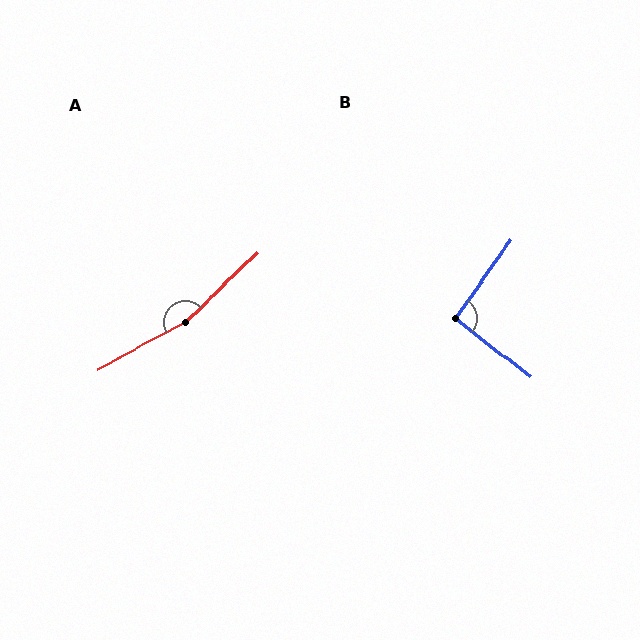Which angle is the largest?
A, at approximately 165 degrees.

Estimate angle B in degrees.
Approximately 92 degrees.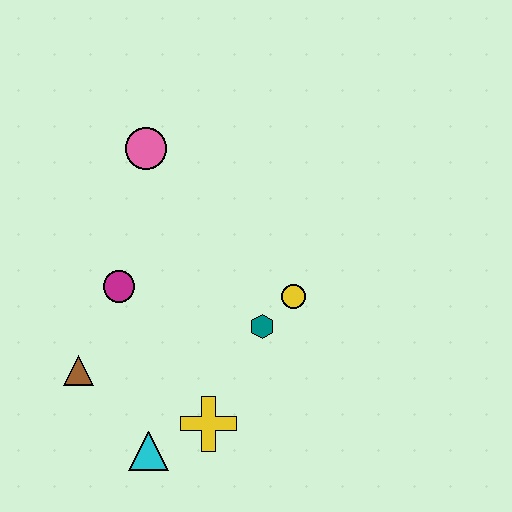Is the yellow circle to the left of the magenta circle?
No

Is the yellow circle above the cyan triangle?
Yes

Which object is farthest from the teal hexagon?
The pink circle is farthest from the teal hexagon.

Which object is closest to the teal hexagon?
The yellow circle is closest to the teal hexagon.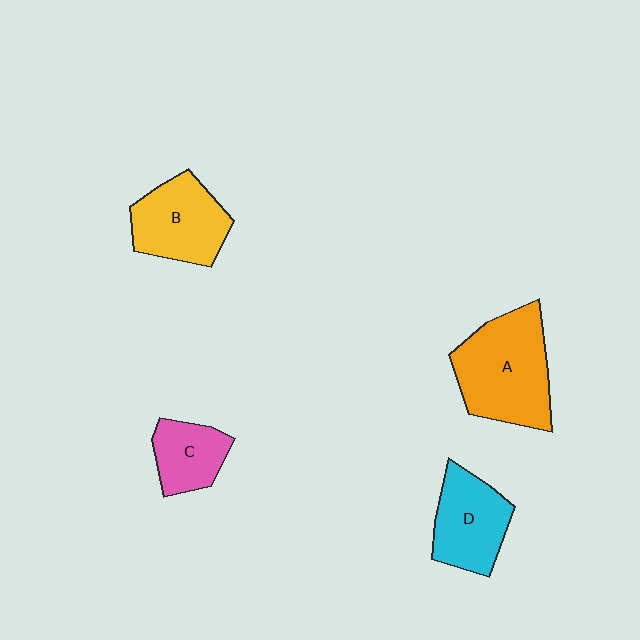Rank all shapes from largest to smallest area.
From largest to smallest: A (orange), B (yellow), D (cyan), C (pink).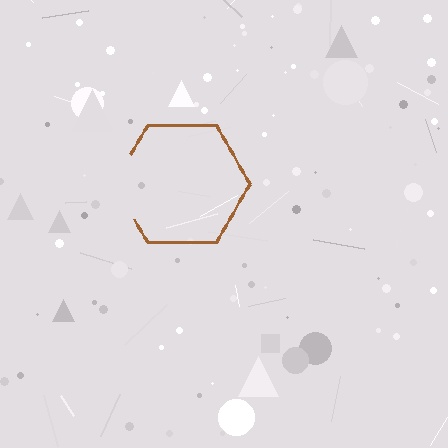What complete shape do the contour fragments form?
The contour fragments form a hexagon.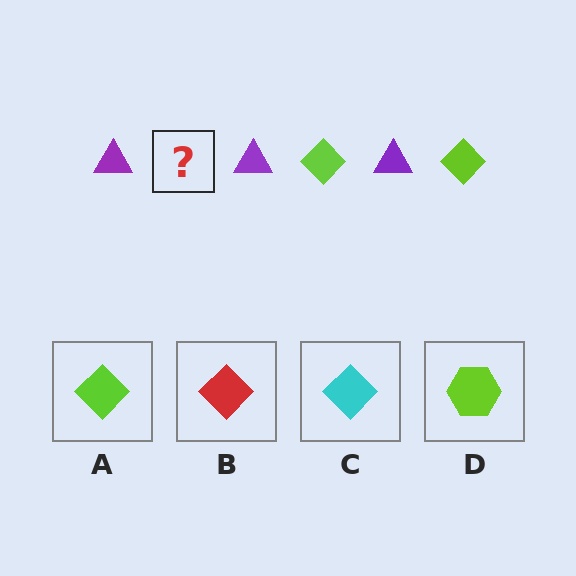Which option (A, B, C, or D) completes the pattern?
A.